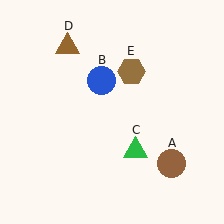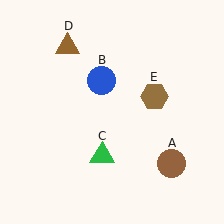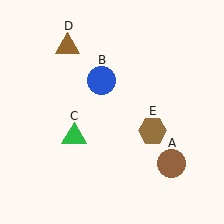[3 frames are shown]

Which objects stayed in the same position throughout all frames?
Brown circle (object A) and blue circle (object B) and brown triangle (object D) remained stationary.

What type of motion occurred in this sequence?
The green triangle (object C), brown hexagon (object E) rotated clockwise around the center of the scene.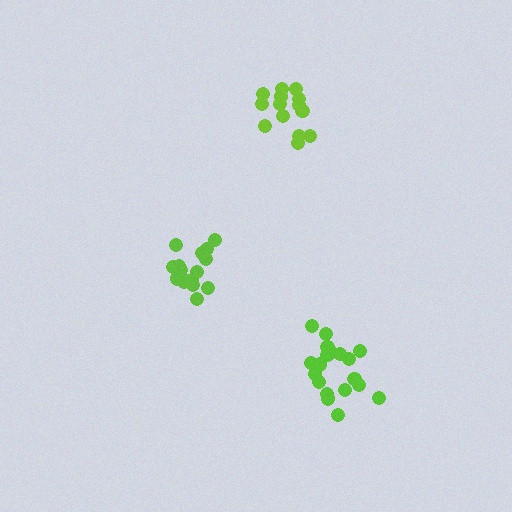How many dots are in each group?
Group 1: 17 dots, Group 2: 19 dots, Group 3: 14 dots (50 total).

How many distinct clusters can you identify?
There are 3 distinct clusters.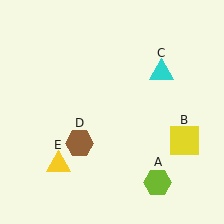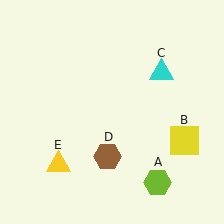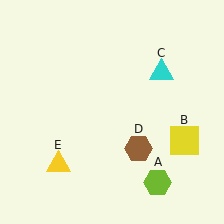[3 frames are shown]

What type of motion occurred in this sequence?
The brown hexagon (object D) rotated counterclockwise around the center of the scene.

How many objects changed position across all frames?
1 object changed position: brown hexagon (object D).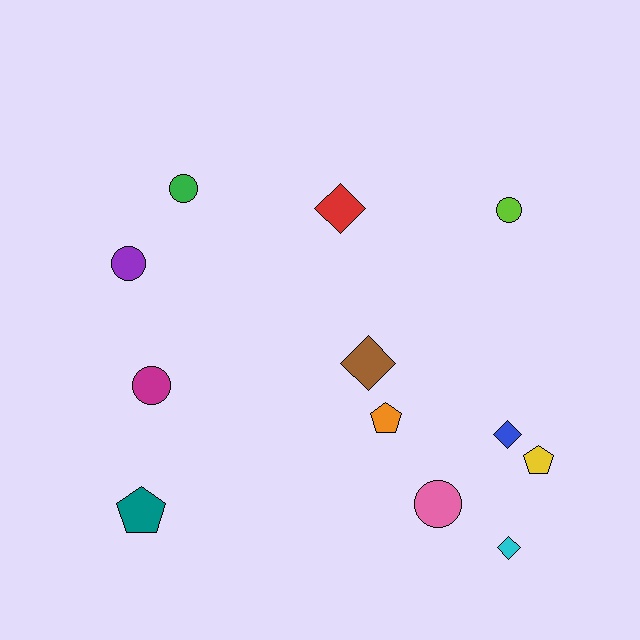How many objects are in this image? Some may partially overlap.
There are 12 objects.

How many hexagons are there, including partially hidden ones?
There are no hexagons.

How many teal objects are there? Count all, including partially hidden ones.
There is 1 teal object.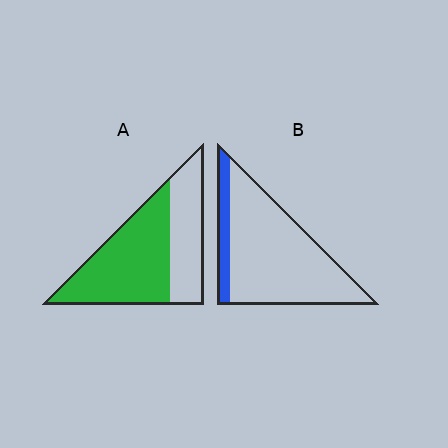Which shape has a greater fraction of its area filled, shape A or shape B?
Shape A.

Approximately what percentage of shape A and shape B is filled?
A is approximately 65% and B is approximately 15%.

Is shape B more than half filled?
No.